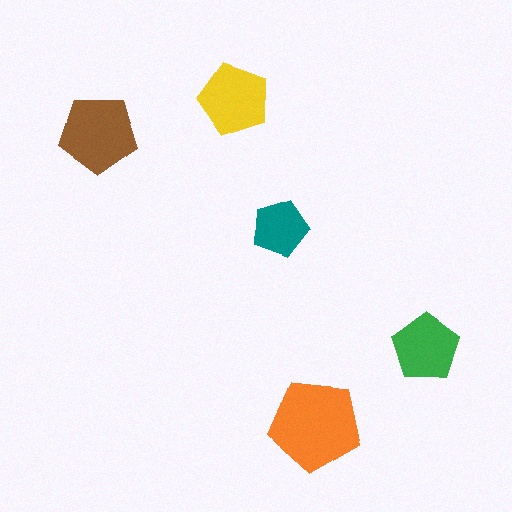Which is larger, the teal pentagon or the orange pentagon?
The orange one.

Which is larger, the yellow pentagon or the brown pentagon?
The brown one.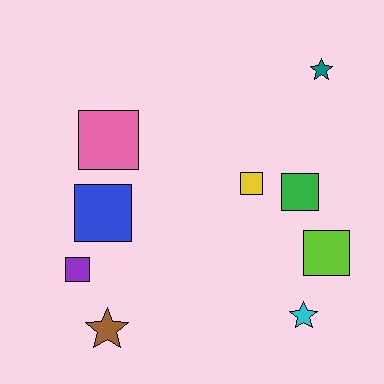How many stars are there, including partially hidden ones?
There are 3 stars.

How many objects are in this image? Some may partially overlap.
There are 9 objects.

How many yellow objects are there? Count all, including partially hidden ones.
There is 1 yellow object.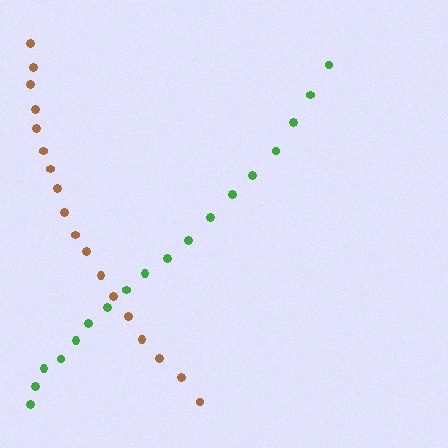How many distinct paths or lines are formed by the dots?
There are 2 distinct paths.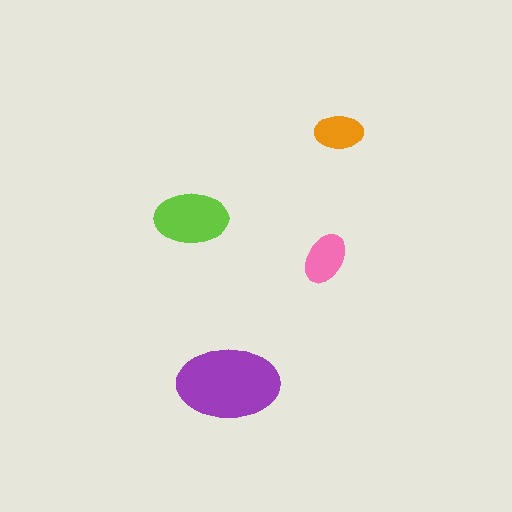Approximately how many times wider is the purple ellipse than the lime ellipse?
About 1.5 times wider.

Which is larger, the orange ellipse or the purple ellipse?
The purple one.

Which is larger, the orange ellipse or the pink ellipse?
The pink one.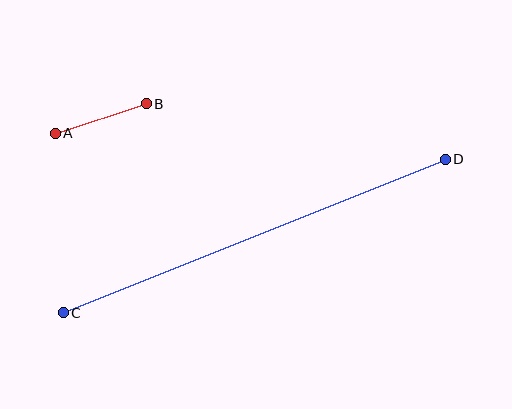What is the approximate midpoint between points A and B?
The midpoint is at approximately (101, 119) pixels.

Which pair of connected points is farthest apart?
Points C and D are farthest apart.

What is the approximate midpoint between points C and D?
The midpoint is at approximately (254, 236) pixels.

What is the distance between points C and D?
The distance is approximately 411 pixels.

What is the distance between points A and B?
The distance is approximately 95 pixels.